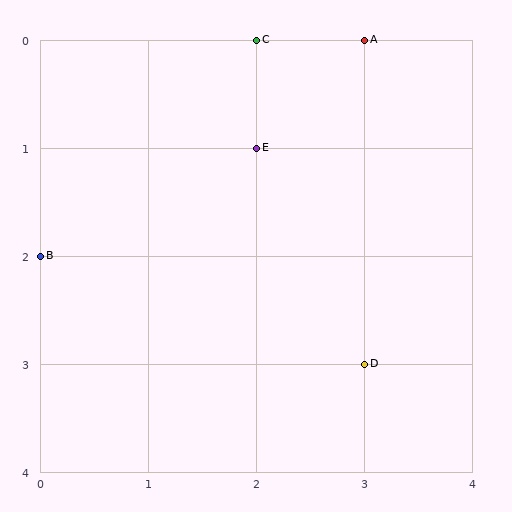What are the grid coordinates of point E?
Point E is at grid coordinates (2, 1).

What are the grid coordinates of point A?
Point A is at grid coordinates (3, 0).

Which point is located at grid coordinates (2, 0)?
Point C is at (2, 0).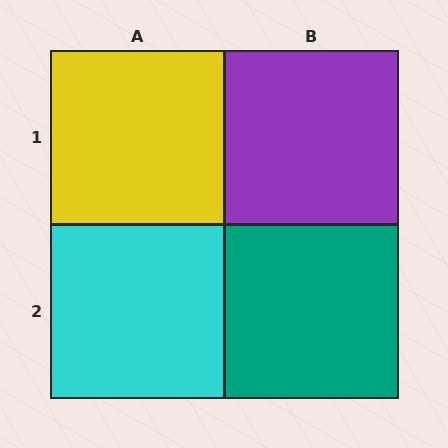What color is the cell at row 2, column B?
Teal.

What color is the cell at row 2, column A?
Cyan.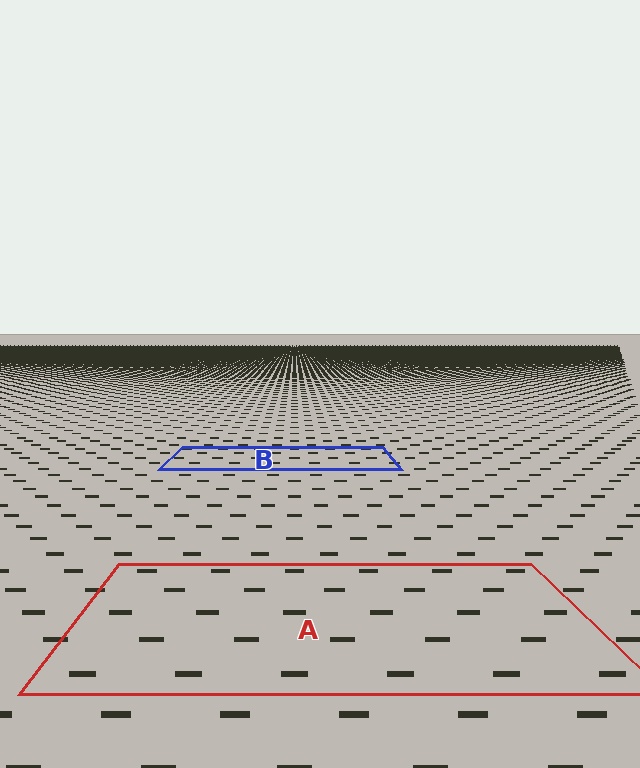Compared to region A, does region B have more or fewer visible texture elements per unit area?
Region B has more texture elements per unit area — they are packed more densely because it is farther away.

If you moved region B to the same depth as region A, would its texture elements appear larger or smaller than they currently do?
They would appear larger. At a closer depth, the same texture elements are projected at a bigger on-screen size.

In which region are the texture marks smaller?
The texture marks are smaller in region B, because it is farther away.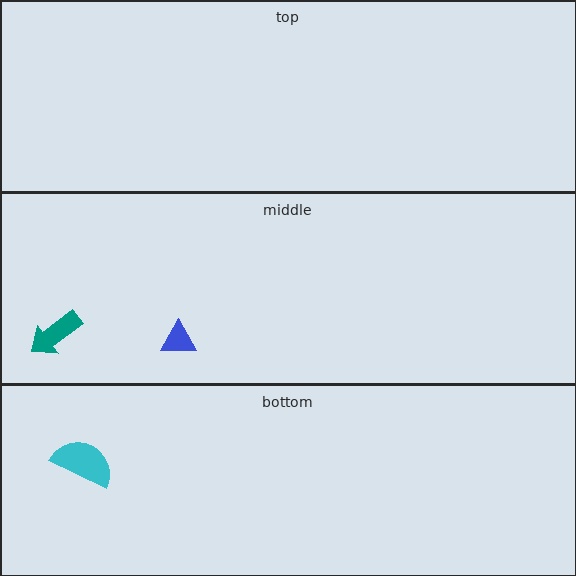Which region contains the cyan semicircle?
The bottom region.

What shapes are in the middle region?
The teal arrow, the blue triangle.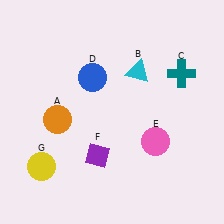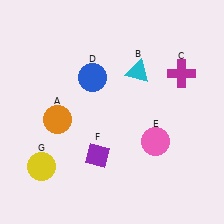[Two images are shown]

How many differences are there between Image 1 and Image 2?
There is 1 difference between the two images.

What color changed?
The cross (C) changed from teal in Image 1 to magenta in Image 2.